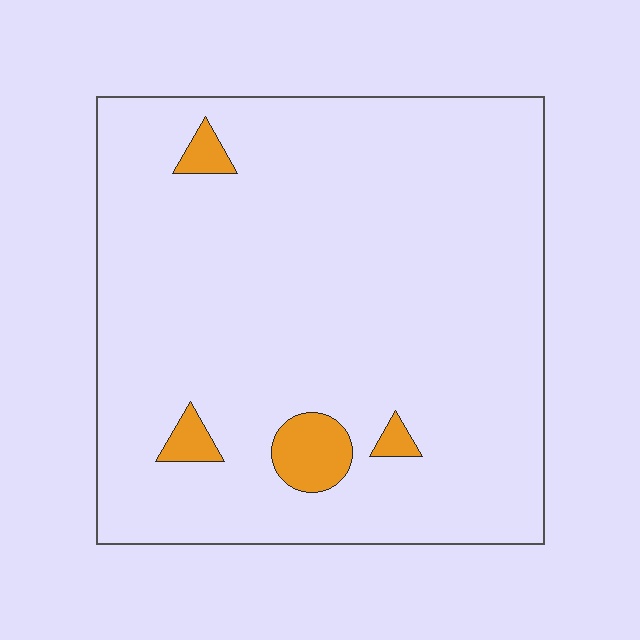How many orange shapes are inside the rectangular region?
4.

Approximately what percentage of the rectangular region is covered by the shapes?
Approximately 5%.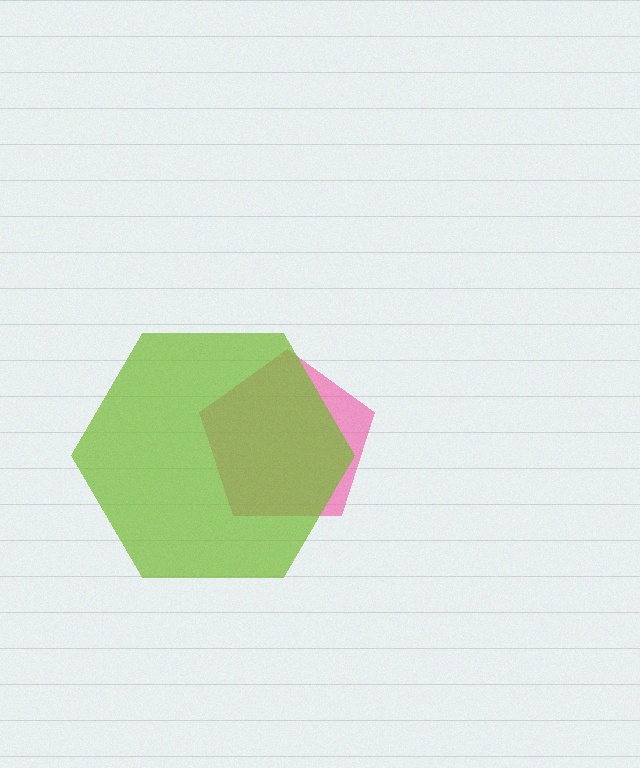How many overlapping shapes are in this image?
There are 2 overlapping shapes in the image.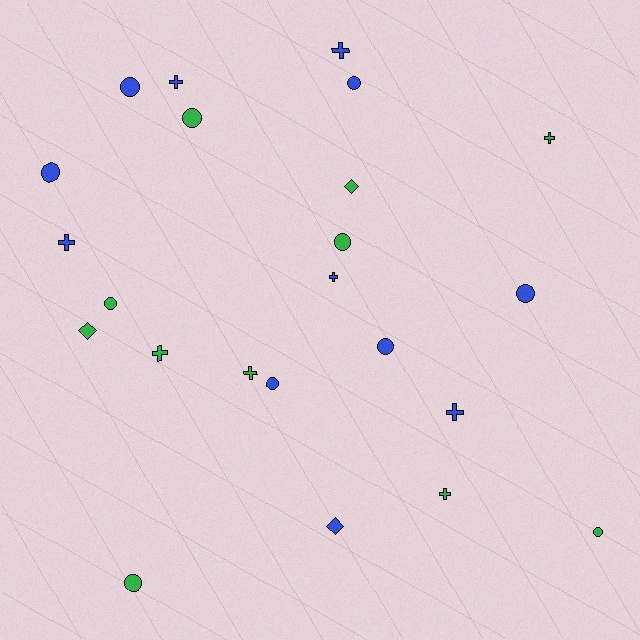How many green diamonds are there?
There are 2 green diamonds.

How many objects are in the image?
There are 23 objects.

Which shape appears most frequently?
Circle, with 11 objects.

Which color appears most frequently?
Blue, with 12 objects.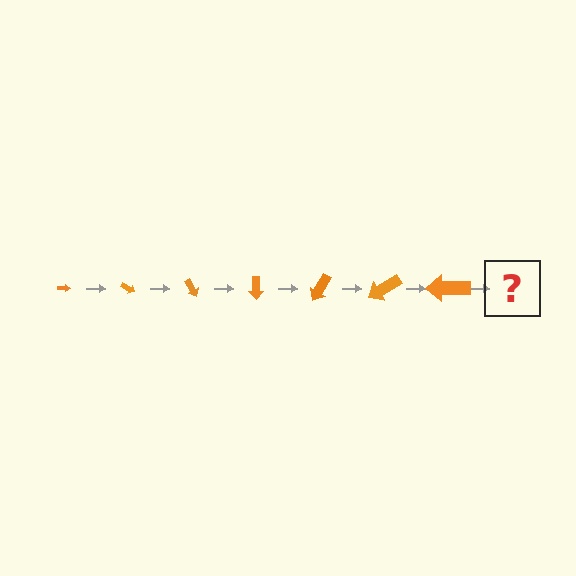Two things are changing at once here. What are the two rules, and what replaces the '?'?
The two rules are that the arrow grows larger each step and it rotates 30 degrees each step. The '?' should be an arrow, larger than the previous one and rotated 210 degrees from the start.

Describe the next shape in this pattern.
It should be an arrow, larger than the previous one and rotated 210 degrees from the start.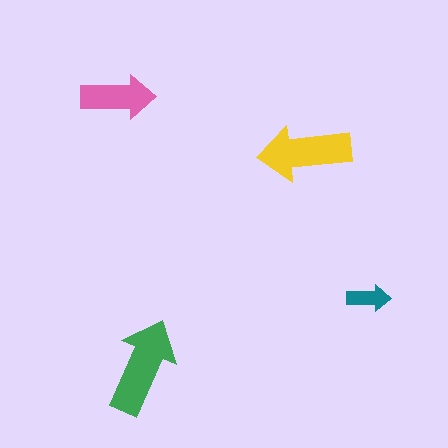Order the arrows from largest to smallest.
the green one, the yellow one, the pink one, the teal one.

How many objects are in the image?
There are 4 objects in the image.